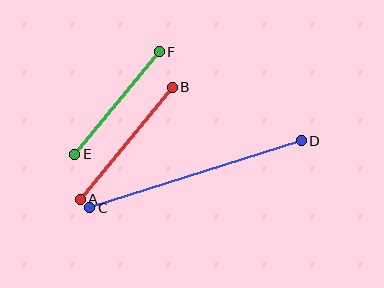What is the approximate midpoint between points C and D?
The midpoint is at approximately (195, 174) pixels.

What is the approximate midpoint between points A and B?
The midpoint is at approximately (126, 143) pixels.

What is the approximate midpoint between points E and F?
The midpoint is at approximately (117, 103) pixels.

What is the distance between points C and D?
The distance is approximately 222 pixels.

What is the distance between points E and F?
The distance is approximately 133 pixels.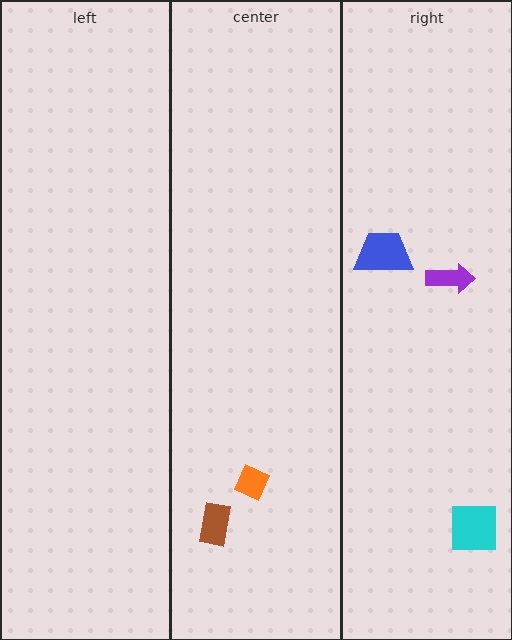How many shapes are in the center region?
2.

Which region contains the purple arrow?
The right region.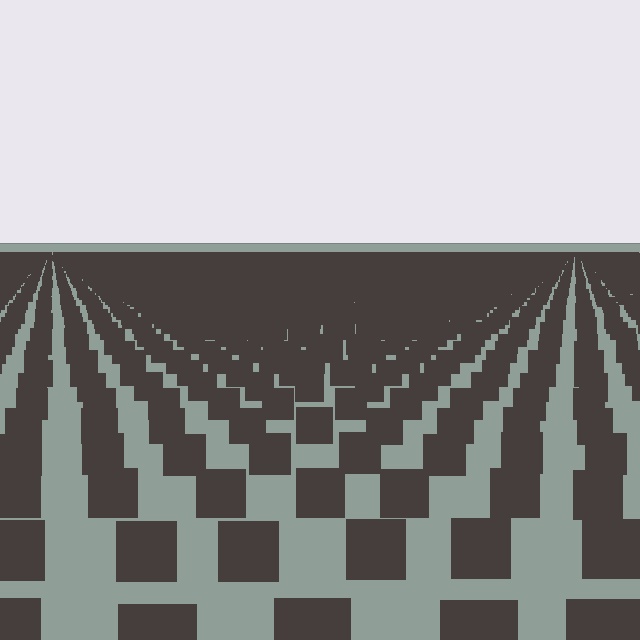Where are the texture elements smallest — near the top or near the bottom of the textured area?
Near the top.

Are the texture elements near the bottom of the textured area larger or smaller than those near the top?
Larger. Near the bottom, elements are closer to the viewer and appear at a bigger on-screen size.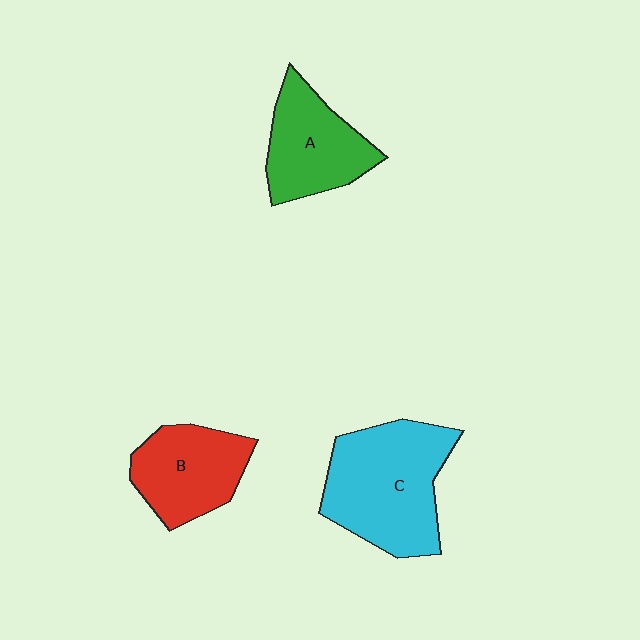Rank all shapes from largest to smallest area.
From largest to smallest: C (cyan), A (green), B (red).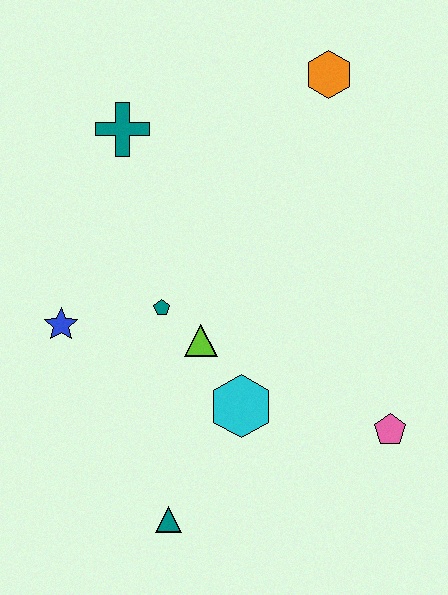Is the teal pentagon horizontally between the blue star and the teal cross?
No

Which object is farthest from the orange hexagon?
The teal triangle is farthest from the orange hexagon.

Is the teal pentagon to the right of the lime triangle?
No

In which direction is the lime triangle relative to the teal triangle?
The lime triangle is above the teal triangle.